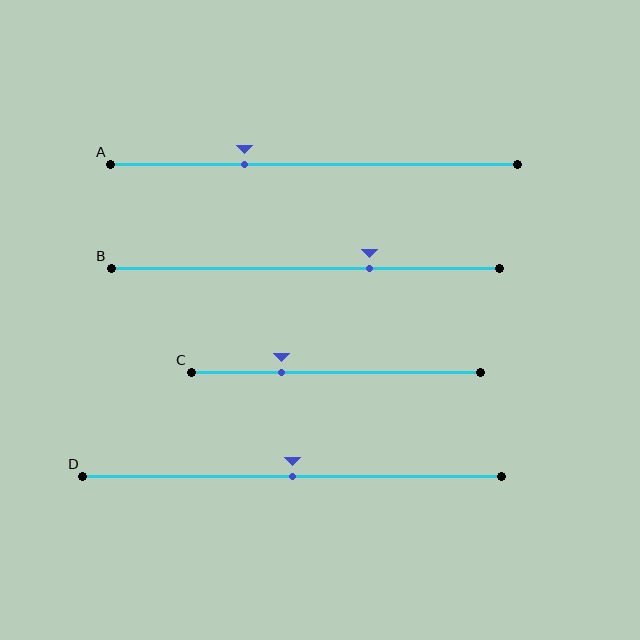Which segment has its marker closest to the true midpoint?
Segment D has its marker closest to the true midpoint.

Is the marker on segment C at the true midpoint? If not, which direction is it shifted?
No, the marker on segment C is shifted to the left by about 19% of the segment length.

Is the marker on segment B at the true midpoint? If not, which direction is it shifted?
No, the marker on segment B is shifted to the right by about 17% of the segment length.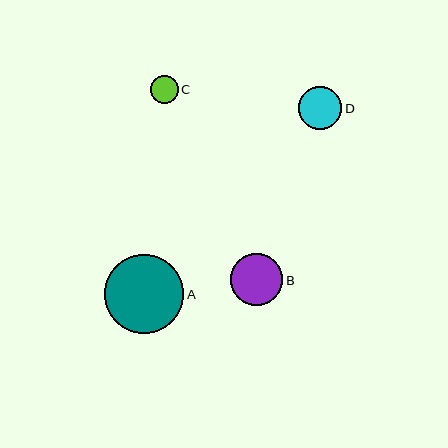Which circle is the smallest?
Circle C is the smallest with a size of approximately 27 pixels.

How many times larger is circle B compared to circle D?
Circle B is approximately 1.2 times the size of circle D.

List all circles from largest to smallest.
From largest to smallest: A, B, D, C.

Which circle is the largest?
Circle A is the largest with a size of approximately 79 pixels.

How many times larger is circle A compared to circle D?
Circle A is approximately 1.8 times the size of circle D.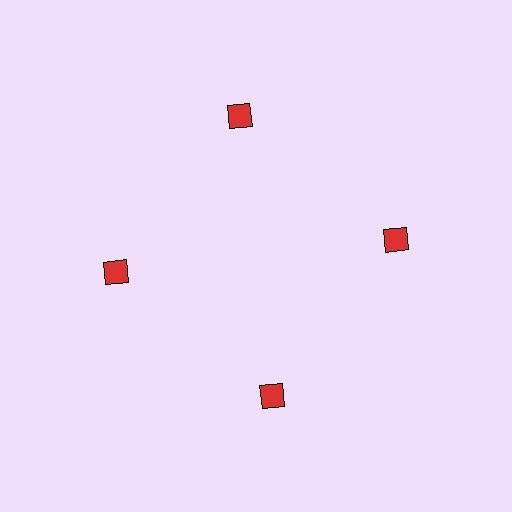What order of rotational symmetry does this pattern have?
This pattern has 4-fold rotational symmetry.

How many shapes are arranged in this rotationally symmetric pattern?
There are 4 shapes, arranged in 4 groups of 1.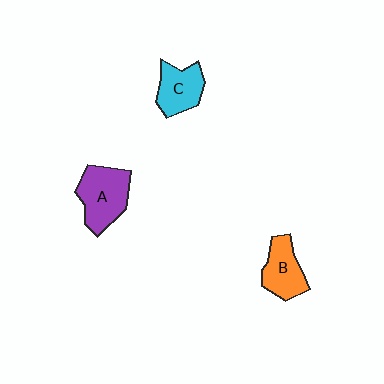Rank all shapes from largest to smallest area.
From largest to smallest: A (purple), B (orange), C (cyan).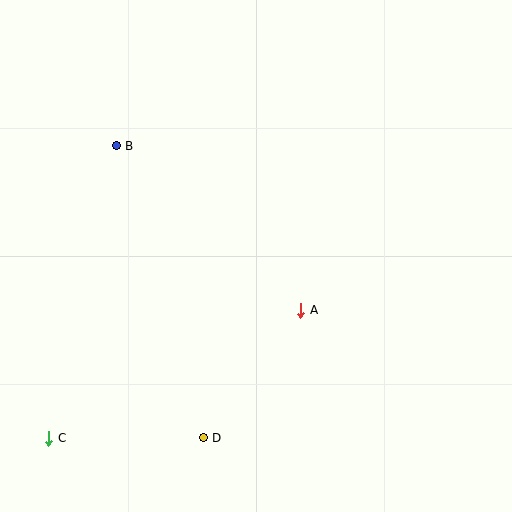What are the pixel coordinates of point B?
Point B is at (116, 146).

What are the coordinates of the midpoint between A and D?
The midpoint between A and D is at (252, 374).